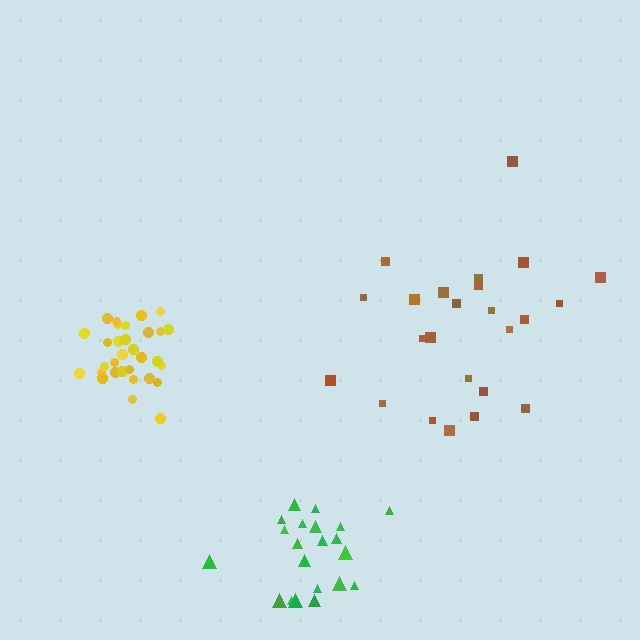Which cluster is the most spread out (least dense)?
Brown.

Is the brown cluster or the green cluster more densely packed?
Green.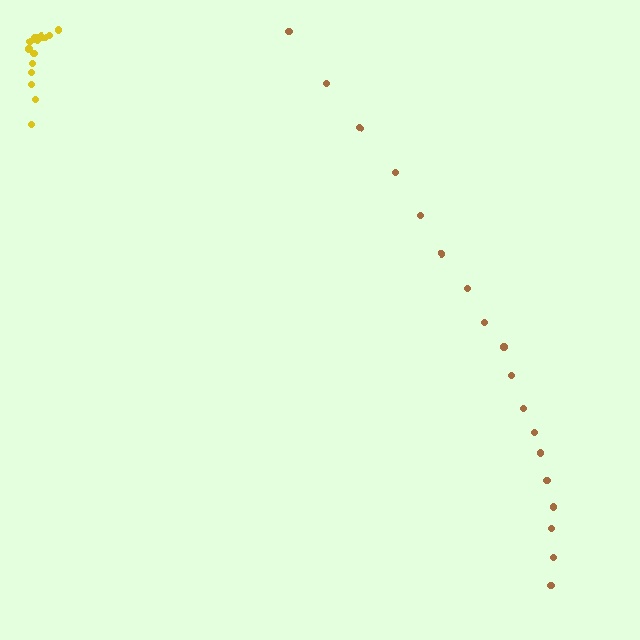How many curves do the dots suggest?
There are 2 distinct paths.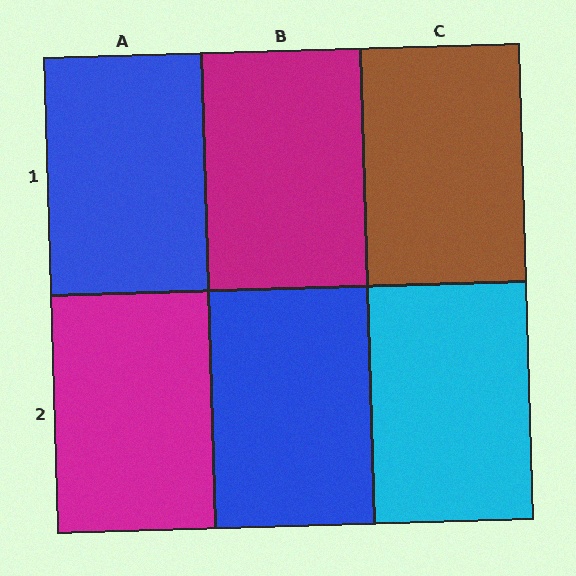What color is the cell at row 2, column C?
Cyan.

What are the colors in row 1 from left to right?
Blue, magenta, brown.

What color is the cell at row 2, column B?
Blue.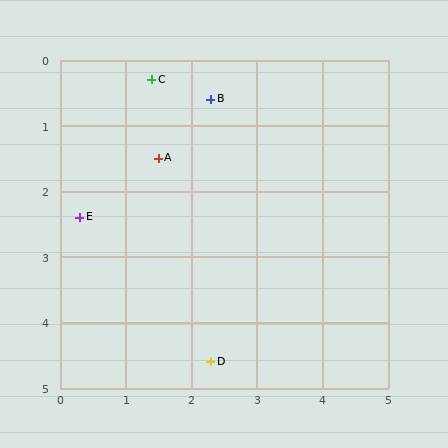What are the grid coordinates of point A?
Point A is at approximately (1.5, 1.5).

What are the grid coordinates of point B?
Point B is at approximately (2.3, 0.6).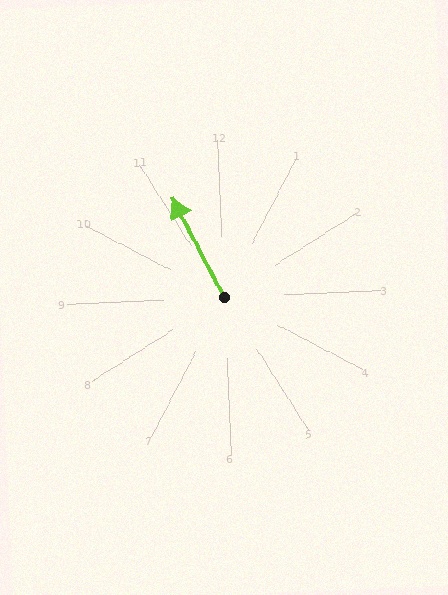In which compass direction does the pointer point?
Northwest.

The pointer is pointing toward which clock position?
Roughly 11 o'clock.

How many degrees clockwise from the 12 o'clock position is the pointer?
Approximately 335 degrees.